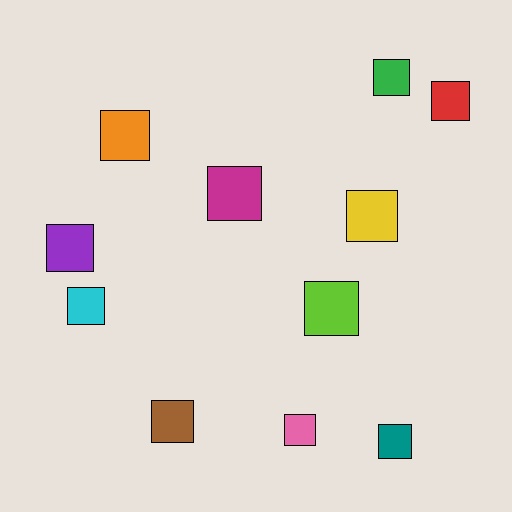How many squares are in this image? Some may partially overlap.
There are 11 squares.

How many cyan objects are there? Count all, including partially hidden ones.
There is 1 cyan object.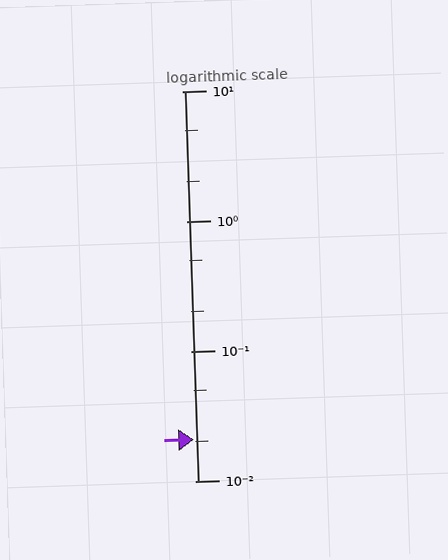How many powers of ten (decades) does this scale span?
The scale spans 3 decades, from 0.01 to 10.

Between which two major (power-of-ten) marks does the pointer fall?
The pointer is between 0.01 and 0.1.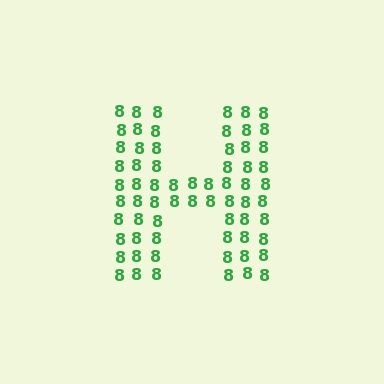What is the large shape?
The large shape is the letter H.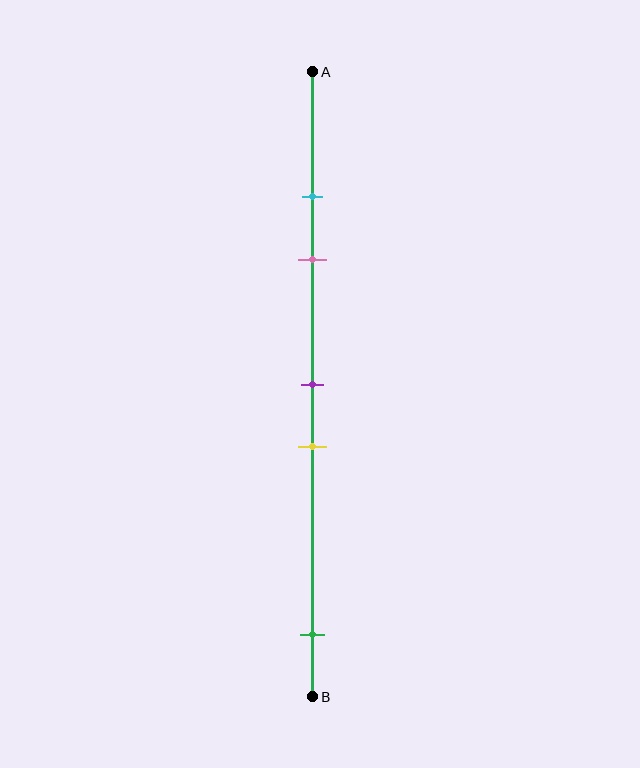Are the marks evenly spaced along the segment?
No, the marks are not evenly spaced.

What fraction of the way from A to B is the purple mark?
The purple mark is approximately 50% (0.5) of the way from A to B.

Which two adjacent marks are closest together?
The cyan and pink marks are the closest adjacent pair.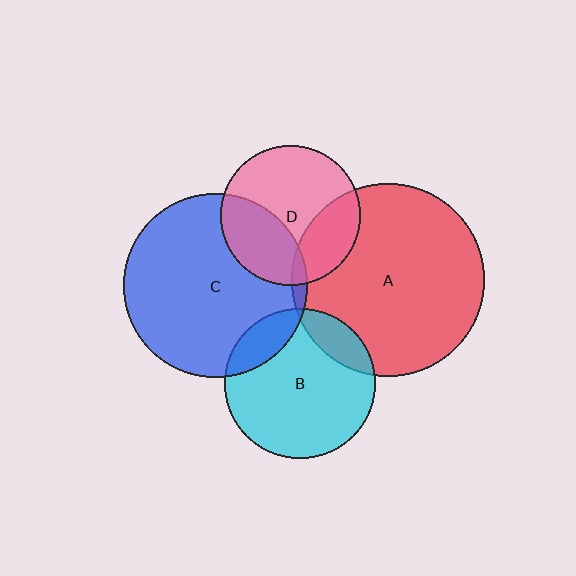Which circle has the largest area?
Circle A (red).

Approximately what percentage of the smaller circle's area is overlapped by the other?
Approximately 15%.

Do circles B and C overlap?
Yes.